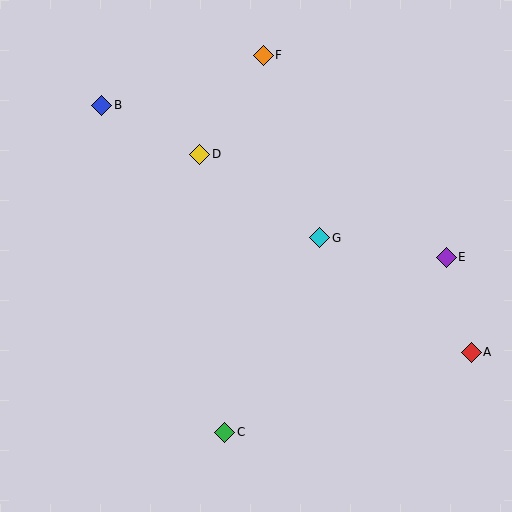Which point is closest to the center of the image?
Point G at (320, 238) is closest to the center.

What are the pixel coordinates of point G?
Point G is at (320, 238).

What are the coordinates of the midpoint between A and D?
The midpoint between A and D is at (336, 253).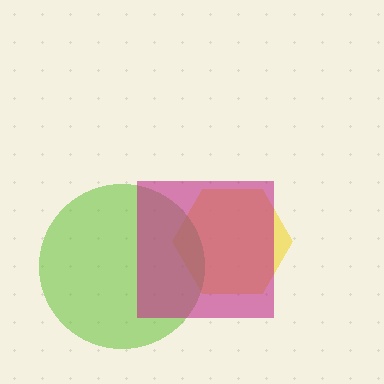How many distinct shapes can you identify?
There are 3 distinct shapes: a yellow hexagon, a lime circle, a magenta square.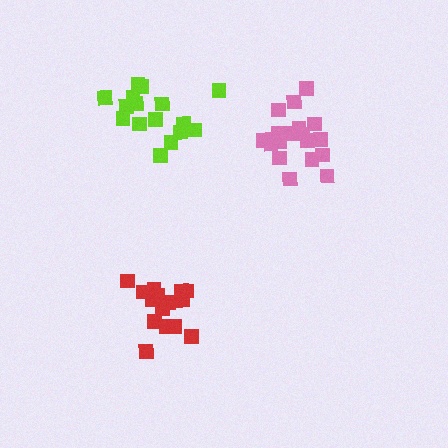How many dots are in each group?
Group 1: 19 dots, Group 2: 15 dots, Group 3: 16 dots (50 total).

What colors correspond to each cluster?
The clusters are colored: pink, red, lime.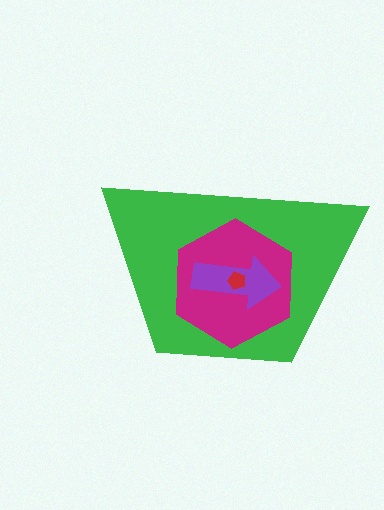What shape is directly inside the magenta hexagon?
The purple arrow.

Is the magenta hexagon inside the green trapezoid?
Yes.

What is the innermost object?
The red pentagon.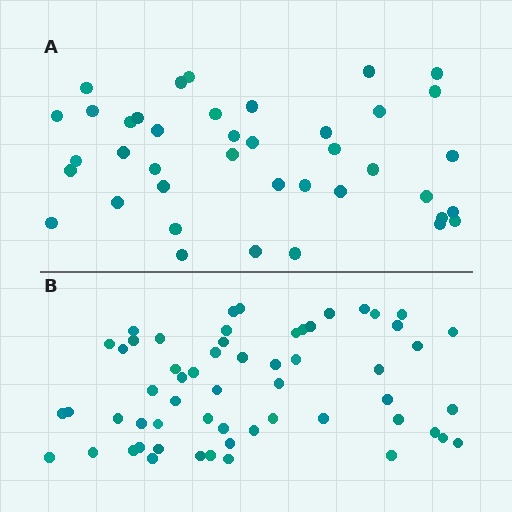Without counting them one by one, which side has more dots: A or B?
Region B (the bottom region) has more dots.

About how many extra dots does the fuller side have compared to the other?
Region B has approximately 20 more dots than region A.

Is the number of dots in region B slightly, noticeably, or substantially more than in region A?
Region B has substantially more. The ratio is roughly 1.4 to 1.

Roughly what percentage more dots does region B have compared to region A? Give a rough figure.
About 45% more.